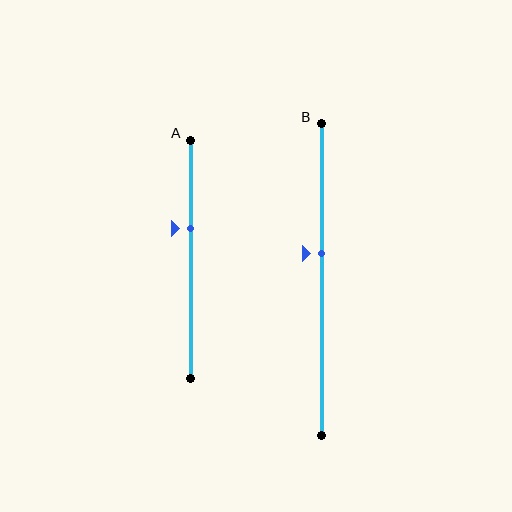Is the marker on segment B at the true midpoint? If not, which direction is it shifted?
No, the marker on segment B is shifted upward by about 8% of the segment length.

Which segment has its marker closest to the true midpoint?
Segment B has its marker closest to the true midpoint.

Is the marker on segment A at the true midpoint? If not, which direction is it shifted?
No, the marker on segment A is shifted upward by about 13% of the segment length.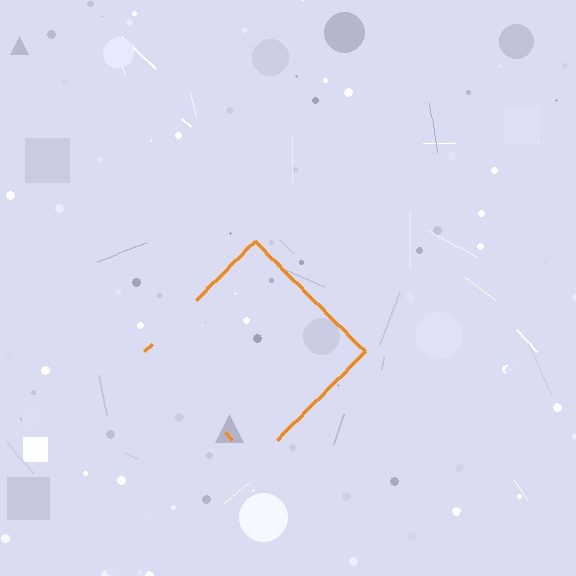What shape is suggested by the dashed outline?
The dashed outline suggests a diamond.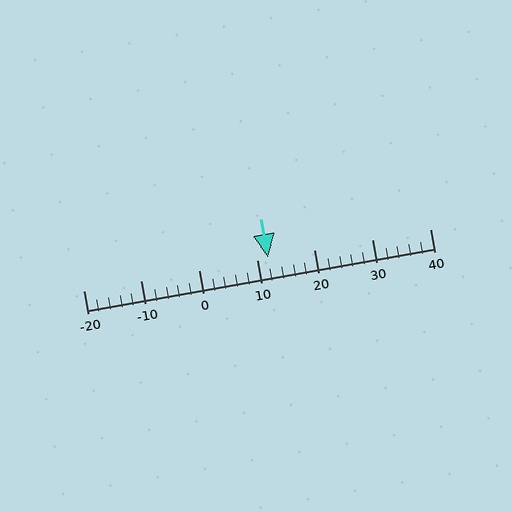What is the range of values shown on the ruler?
The ruler shows values from -20 to 40.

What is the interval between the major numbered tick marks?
The major tick marks are spaced 10 units apart.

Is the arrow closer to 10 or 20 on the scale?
The arrow is closer to 10.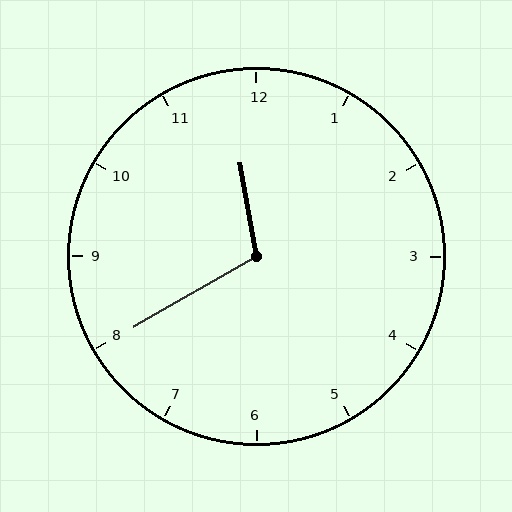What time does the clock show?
11:40.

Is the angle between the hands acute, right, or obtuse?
It is obtuse.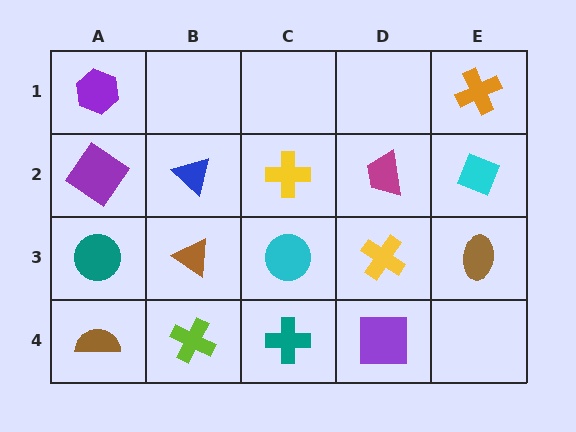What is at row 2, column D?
A magenta trapezoid.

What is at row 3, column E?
A brown ellipse.